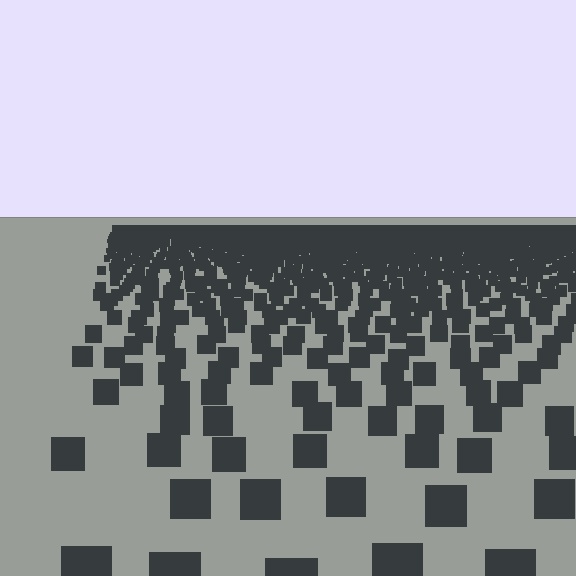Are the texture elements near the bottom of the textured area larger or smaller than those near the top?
Larger. Near the bottom, elements are closer to the viewer and appear at a bigger on-screen size.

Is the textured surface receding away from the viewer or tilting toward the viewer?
The surface is receding away from the viewer. Texture elements get smaller and denser toward the top.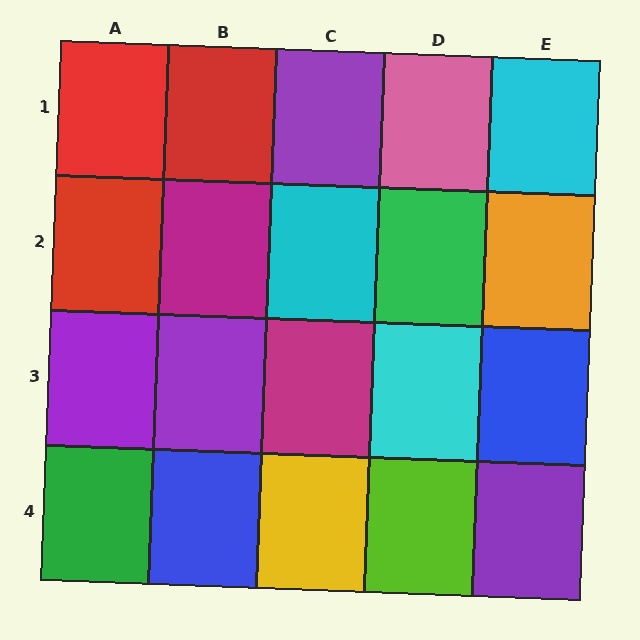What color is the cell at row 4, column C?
Yellow.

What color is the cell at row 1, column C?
Purple.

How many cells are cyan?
3 cells are cyan.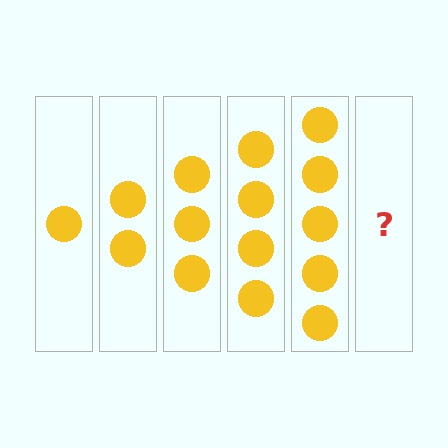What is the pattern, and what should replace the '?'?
The pattern is that each step adds one more circle. The '?' should be 6 circles.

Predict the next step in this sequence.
The next step is 6 circles.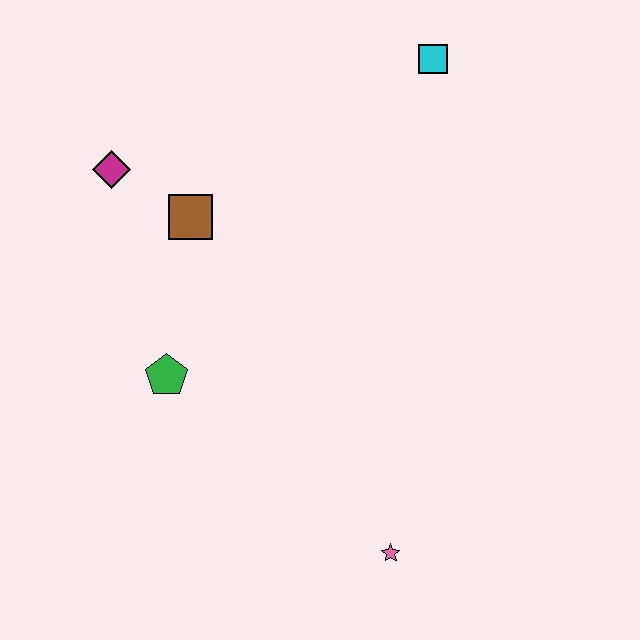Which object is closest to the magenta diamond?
The brown square is closest to the magenta diamond.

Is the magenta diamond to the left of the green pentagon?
Yes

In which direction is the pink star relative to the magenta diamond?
The pink star is below the magenta diamond.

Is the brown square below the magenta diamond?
Yes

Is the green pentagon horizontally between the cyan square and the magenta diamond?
Yes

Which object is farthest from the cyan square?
The pink star is farthest from the cyan square.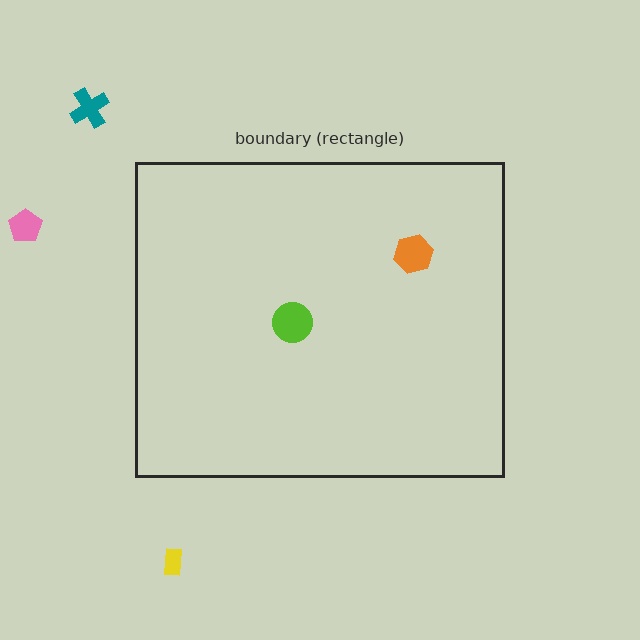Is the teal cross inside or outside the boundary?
Outside.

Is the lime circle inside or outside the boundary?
Inside.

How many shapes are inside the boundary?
2 inside, 3 outside.